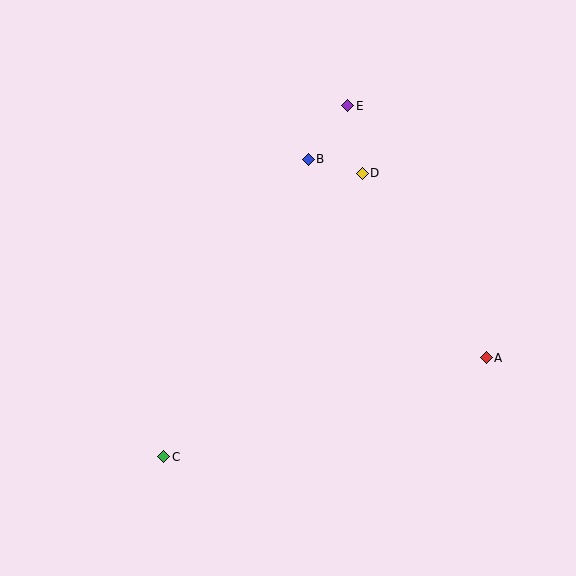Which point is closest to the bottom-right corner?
Point A is closest to the bottom-right corner.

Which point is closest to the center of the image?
Point B at (308, 159) is closest to the center.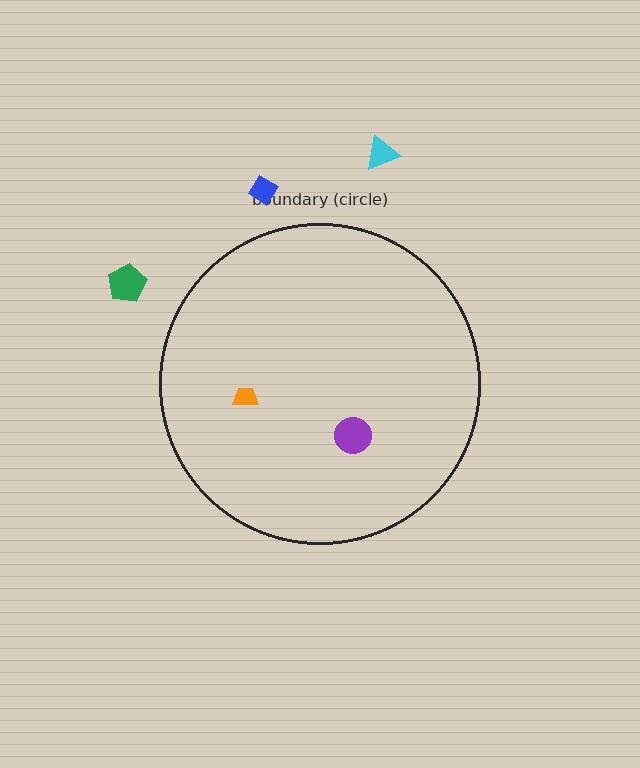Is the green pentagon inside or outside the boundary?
Outside.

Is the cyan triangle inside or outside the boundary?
Outside.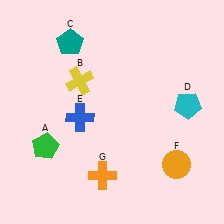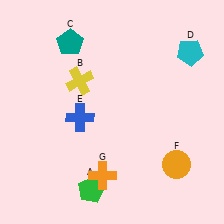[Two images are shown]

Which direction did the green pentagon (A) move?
The green pentagon (A) moved right.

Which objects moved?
The objects that moved are: the green pentagon (A), the cyan pentagon (D).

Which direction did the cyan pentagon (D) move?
The cyan pentagon (D) moved up.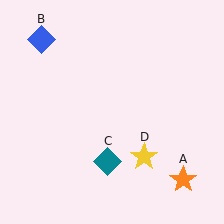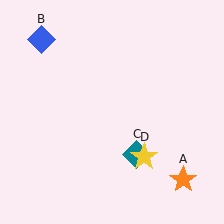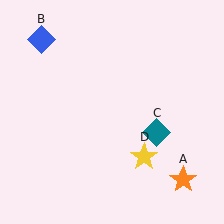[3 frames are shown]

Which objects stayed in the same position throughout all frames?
Orange star (object A) and blue diamond (object B) and yellow star (object D) remained stationary.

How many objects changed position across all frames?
1 object changed position: teal diamond (object C).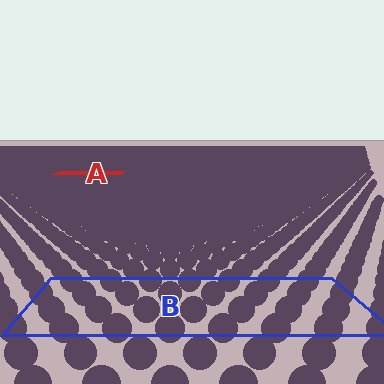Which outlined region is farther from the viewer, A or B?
Region A is farther from the viewer — the texture elements inside it appear smaller and more densely packed.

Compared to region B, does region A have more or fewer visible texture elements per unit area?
Region A has more texture elements per unit area — they are packed more densely because it is farther away.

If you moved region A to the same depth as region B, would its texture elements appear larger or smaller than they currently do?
They would appear larger. At a closer depth, the same texture elements are projected at a bigger on-screen size.